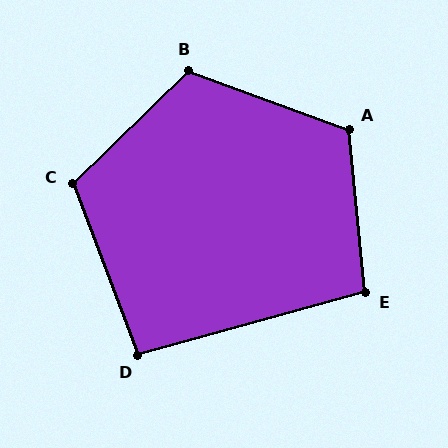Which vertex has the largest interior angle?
B, at approximately 116 degrees.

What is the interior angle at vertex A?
Approximately 115 degrees (obtuse).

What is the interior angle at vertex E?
Approximately 100 degrees (obtuse).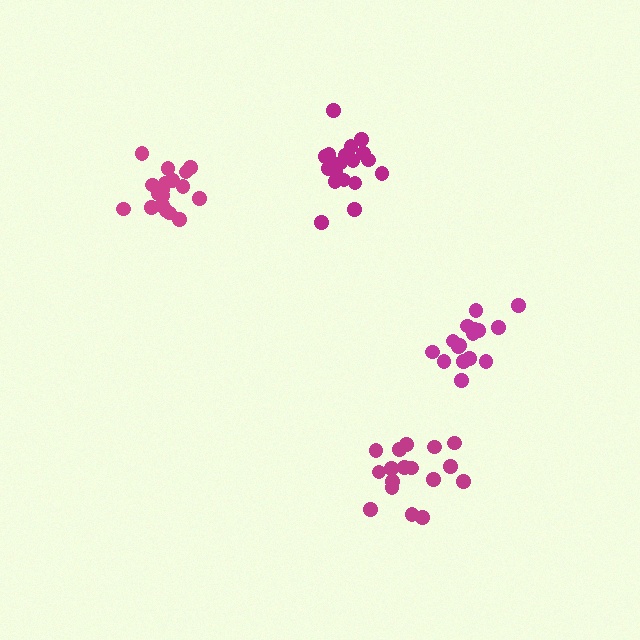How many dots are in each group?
Group 1: 17 dots, Group 2: 19 dots, Group 3: 16 dots, Group 4: 18 dots (70 total).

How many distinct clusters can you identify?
There are 4 distinct clusters.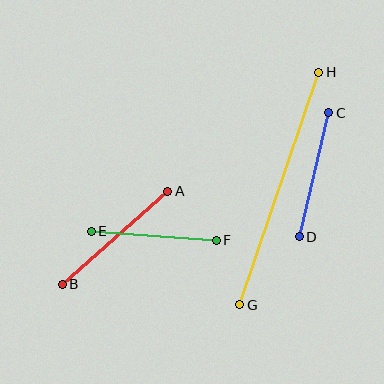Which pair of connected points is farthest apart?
Points G and H are farthest apart.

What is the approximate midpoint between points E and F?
The midpoint is at approximately (154, 236) pixels.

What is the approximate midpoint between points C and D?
The midpoint is at approximately (314, 175) pixels.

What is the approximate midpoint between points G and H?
The midpoint is at approximately (279, 188) pixels.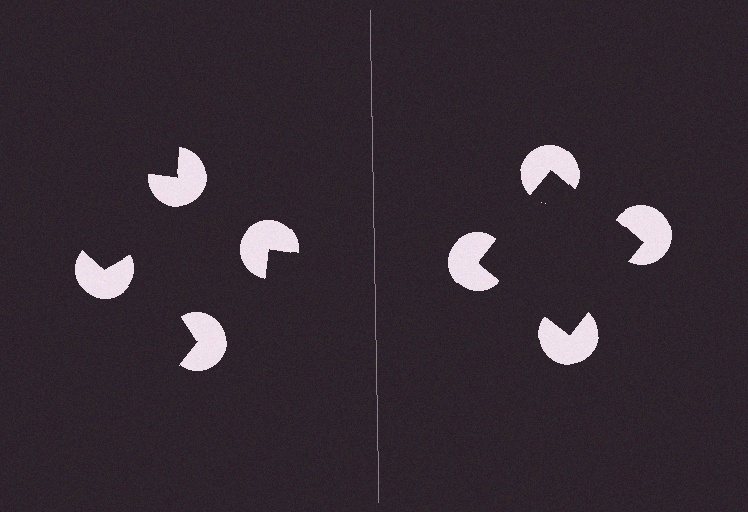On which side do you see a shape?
An illusory square appears on the right side. On the left side the wedge cuts are rotated, so no coherent shape forms.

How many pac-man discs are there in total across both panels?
8 — 4 on each side.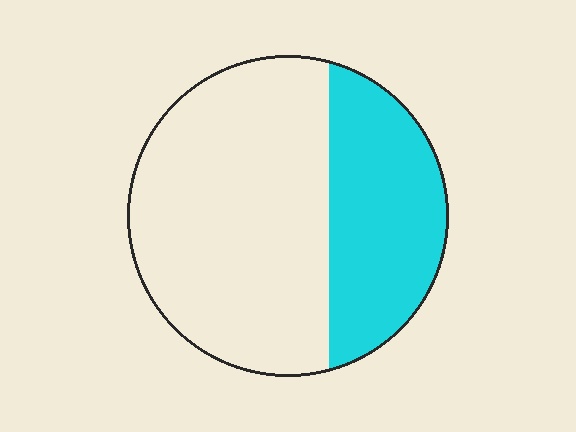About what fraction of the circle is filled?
About one third (1/3).